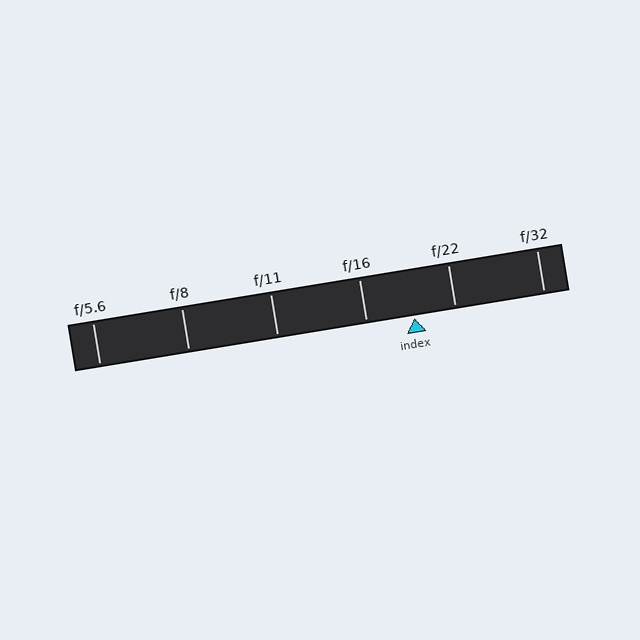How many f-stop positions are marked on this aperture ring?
There are 6 f-stop positions marked.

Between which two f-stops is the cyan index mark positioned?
The index mark is between f/16 and f/22.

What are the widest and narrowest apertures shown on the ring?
The widest aperture shown is f/5.6 and the narrowest is f/32.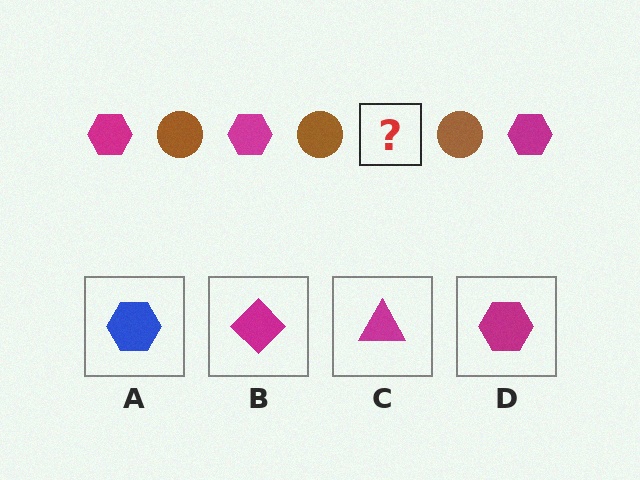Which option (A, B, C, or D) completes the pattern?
D.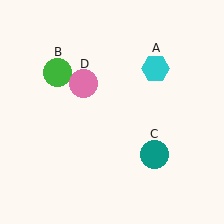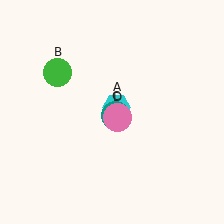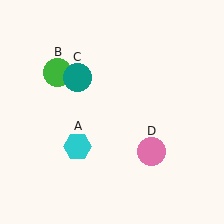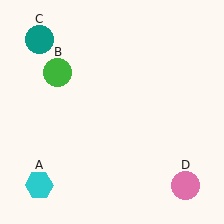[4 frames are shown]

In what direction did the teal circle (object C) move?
The teal circle (object C) moved up and to the left.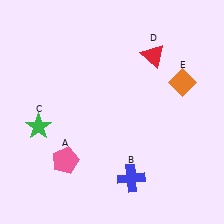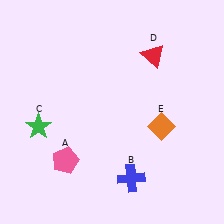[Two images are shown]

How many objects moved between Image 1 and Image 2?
1 object moved between the two images.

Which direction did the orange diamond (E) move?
The orange diamond (E) moved down.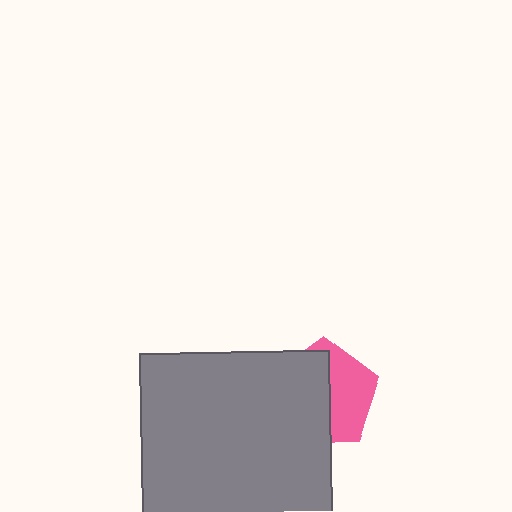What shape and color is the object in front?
The object in front is a gray square.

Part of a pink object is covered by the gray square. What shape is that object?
It is a pentagon.